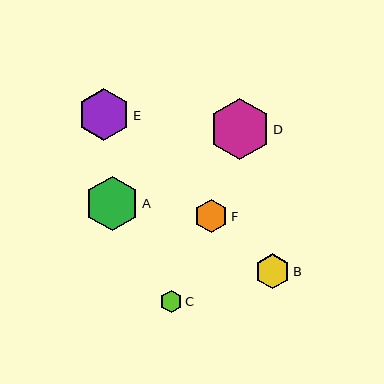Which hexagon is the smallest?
Hexagon C is the smallest with a size of approximately 22 pixels.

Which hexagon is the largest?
Hexagon D is the largest with a size of approximately 61 pixels.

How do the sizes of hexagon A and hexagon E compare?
Hexagon A and hexagon E are approximately the same size.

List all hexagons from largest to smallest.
From largest to smallest: D, A, E, B, F, C.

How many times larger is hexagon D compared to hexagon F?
Hexagon D is approximately 1.8 times the size of hexagon F.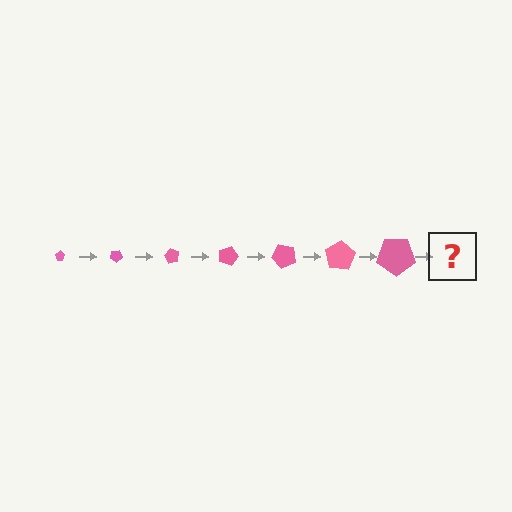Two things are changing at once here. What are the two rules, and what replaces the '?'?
The two rules are that the pentagon grows larger each step and it rotates 30 degrees each step. The '?' should be a pentagon, larger than the previous one and rotated 210 degrees from the start.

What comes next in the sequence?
The next element should be a pentagon, larger than the previous one and rotated 210 degrees from the start.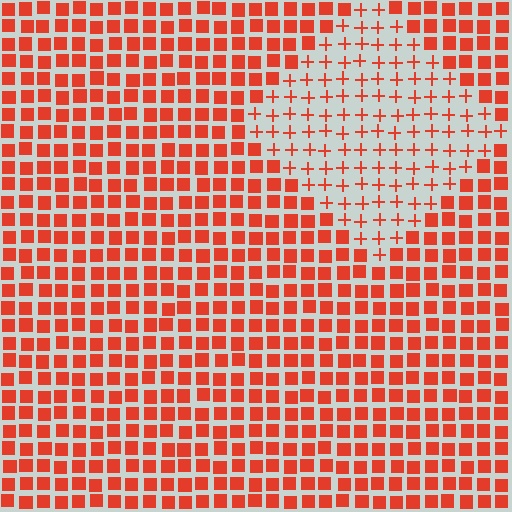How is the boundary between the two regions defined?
The boundary is defined by a change in element shape: plus signs inside vs. squares outside. All elements share the same color and spacing.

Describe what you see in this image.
The image is filled with small red elements arranged in a uniform grid. A diamond-shaped region contains plus signs, while the surrounding area contains squares. The boundary is defined purely by the change in element shape.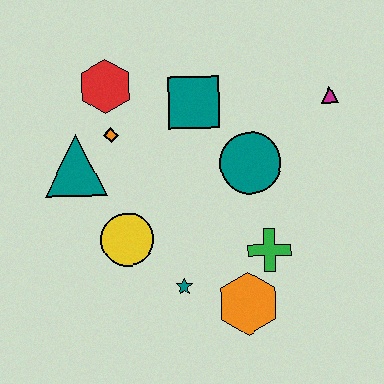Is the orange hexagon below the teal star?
Yes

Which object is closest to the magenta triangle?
The teal circle is closest to the magenta triangle.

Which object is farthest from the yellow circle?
The magenta triangle is farthest from the yellow circle.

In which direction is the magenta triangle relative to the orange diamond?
The magenta triangle is to the right of the orange diamond.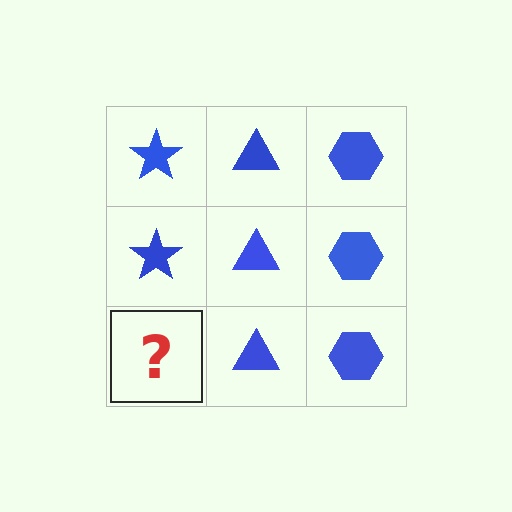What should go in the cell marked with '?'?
The missing cell should contain a blue star.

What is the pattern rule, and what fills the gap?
The rule is that each column has a consistent shape. The gap should be filled with a blue star.